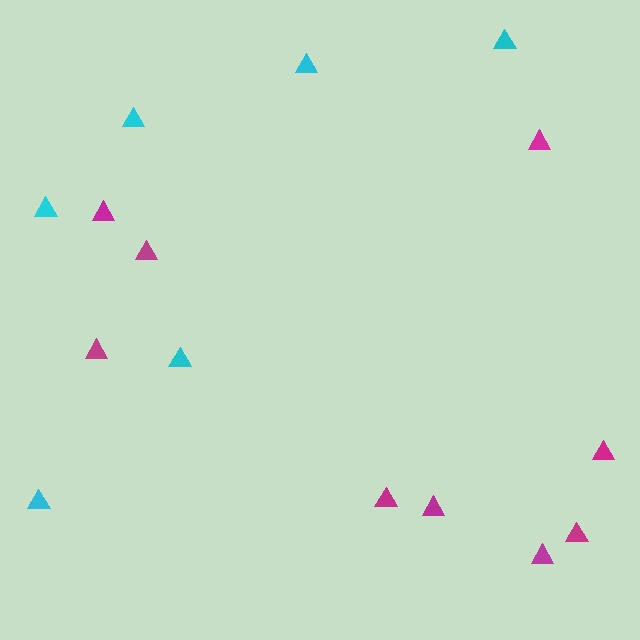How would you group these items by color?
There are 2 groups: one group of cyan triangles (6) and one group of magenta triangles (9).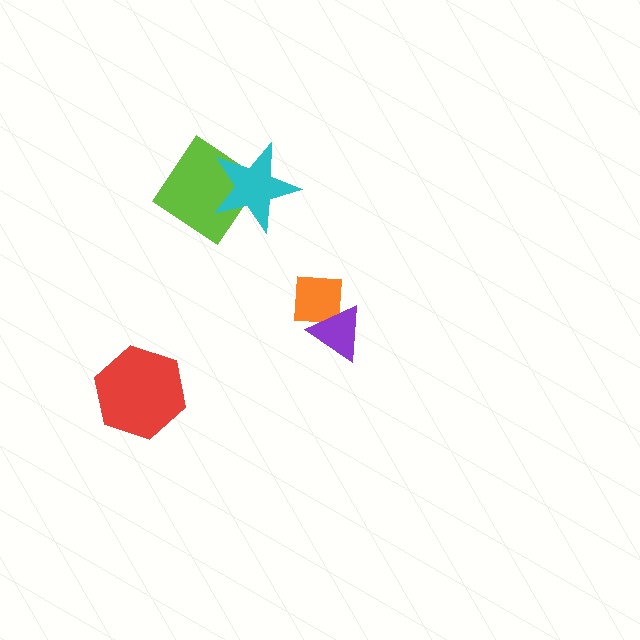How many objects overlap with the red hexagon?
0 objects overlap with the red hexagon.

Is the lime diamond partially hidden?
Yes, it is partially covered by another shape.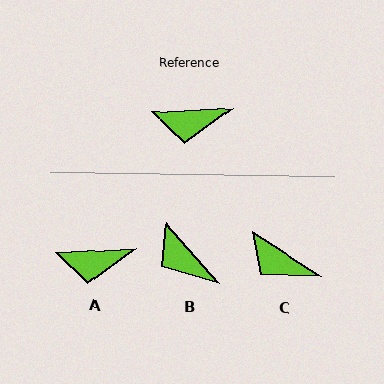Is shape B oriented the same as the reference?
No, it is off by about 52 degrees.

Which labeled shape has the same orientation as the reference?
A.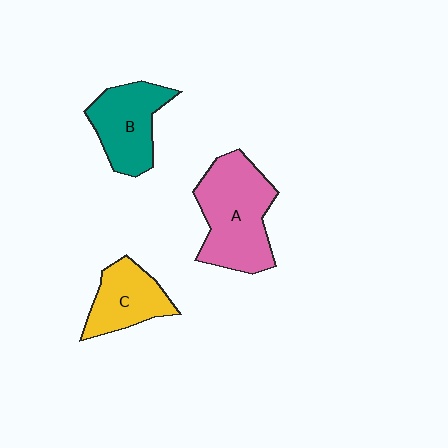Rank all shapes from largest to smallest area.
From largest to smallest: A (pink), B (teal), C (yellow).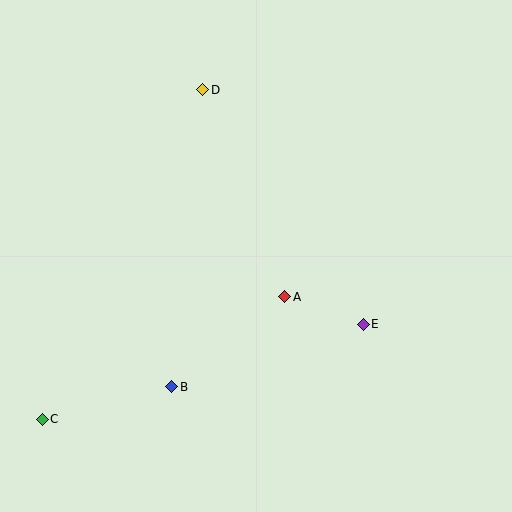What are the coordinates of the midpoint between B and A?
The midpoint between B and A is at (228, 342).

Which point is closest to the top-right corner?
Point D is closest to the top-right corner.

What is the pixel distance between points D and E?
The distance between D and E is 284 pixels.